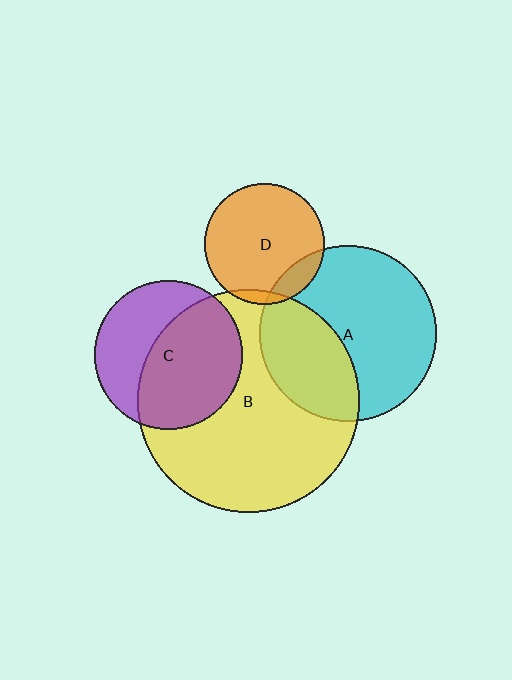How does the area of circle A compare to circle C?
Approximately 1.4 times.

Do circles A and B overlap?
Yes.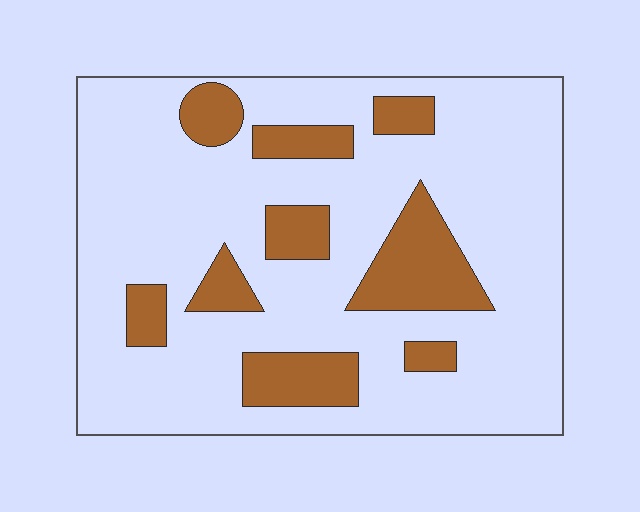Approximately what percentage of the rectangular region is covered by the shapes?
Approximately 20%.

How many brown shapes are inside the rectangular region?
9.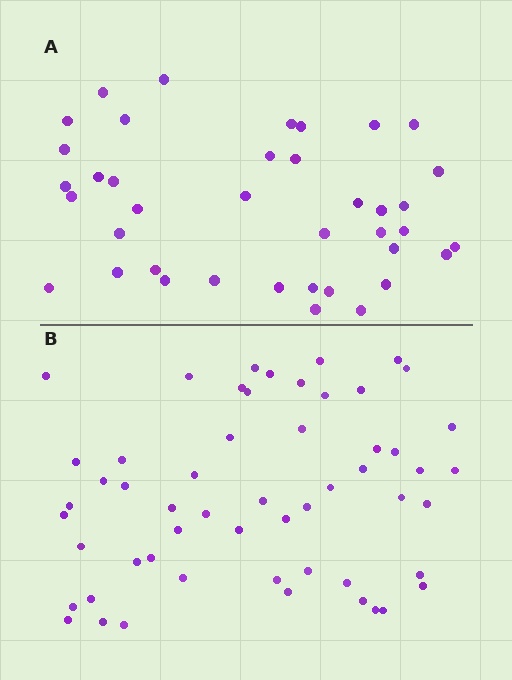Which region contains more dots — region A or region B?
Region B (the bottom region) has more dots.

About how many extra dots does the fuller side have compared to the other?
Region B has approximately 15 more dots than region A.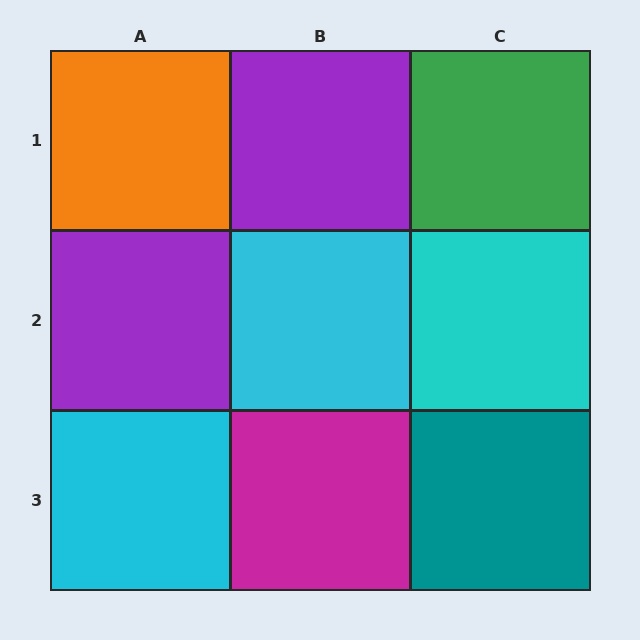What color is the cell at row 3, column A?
Cyan.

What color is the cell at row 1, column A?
Orange.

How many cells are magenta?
1 cell is magenta.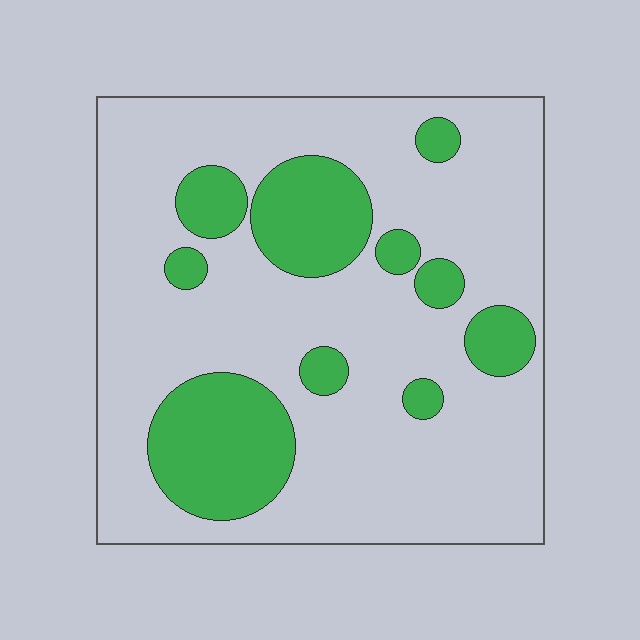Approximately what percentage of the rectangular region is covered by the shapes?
Approximately 25%.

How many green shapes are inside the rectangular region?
10.